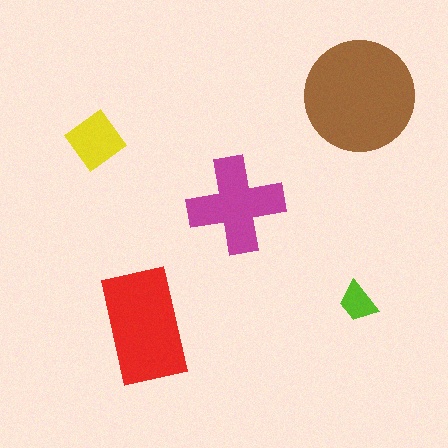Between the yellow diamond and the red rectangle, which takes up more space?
The red rectangle.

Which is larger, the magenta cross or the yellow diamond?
The magenta cross.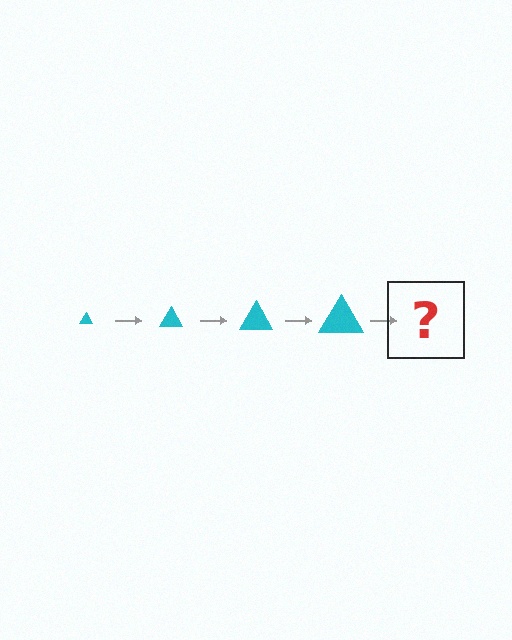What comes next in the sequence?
The next element should be a cyan triangle, larger than the previous one.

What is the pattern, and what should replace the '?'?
The pattern is that the triangle gets progressively larger each step. The '?' should be a cyan triangle, larger than the previous one.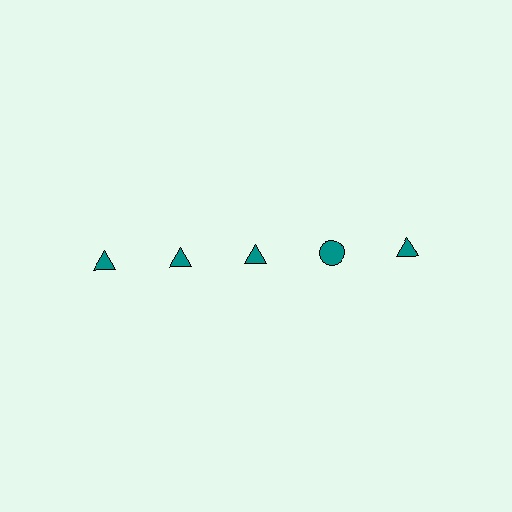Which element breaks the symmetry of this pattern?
The teal circle in the top row, second from right column breaks the symmetry. All other shapes are teal triangles.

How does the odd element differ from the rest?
It has a different shape: circle instead of triangle.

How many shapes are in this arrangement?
There are 5 shapes arranged in a grid pattern.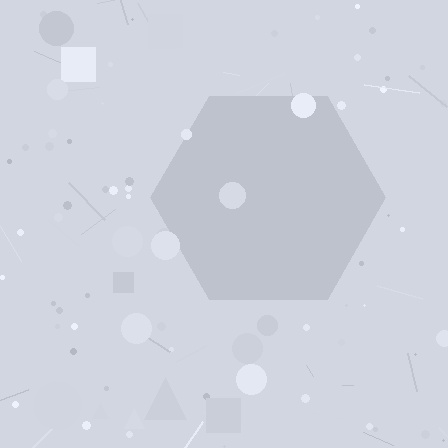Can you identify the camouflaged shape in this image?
The camouflaged shape is a hexagon.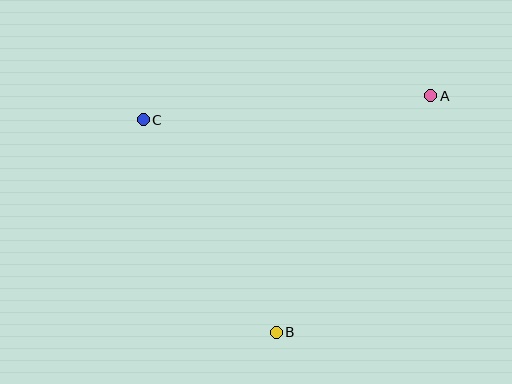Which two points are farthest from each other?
Points A and C are farthest from each other.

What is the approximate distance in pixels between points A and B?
The distance between A and B is approximately 283 pixels.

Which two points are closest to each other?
Points B and C are closest to each other.